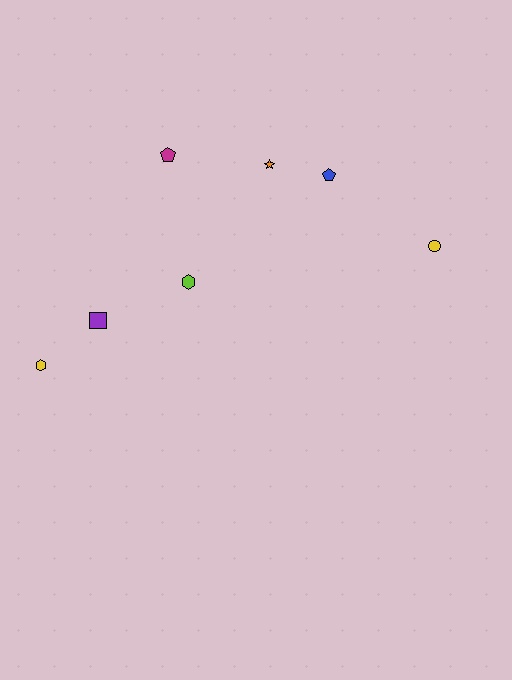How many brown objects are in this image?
There are no brown objects.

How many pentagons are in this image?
There are 2 pentagons.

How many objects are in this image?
There are 7 objects.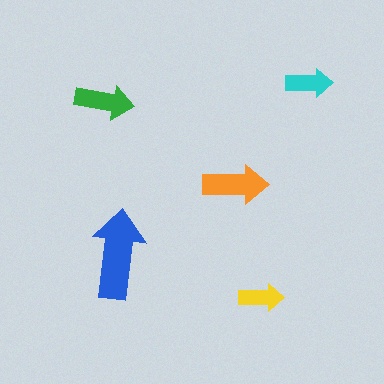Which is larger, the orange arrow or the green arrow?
The orange one.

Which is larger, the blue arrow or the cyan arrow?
The blue one.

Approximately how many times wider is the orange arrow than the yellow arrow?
About 1.5 times wider.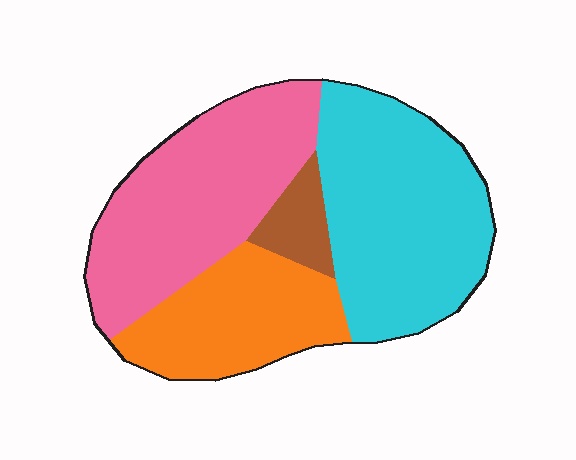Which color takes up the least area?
Brown, at roughly 5%.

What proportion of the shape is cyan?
Cyan takes up between a third and a half of the shape.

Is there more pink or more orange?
Pink.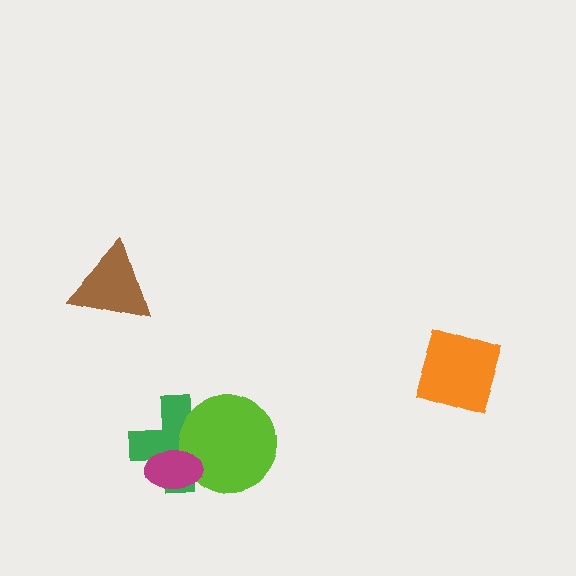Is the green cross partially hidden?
Yes, it is partially covered by another shape.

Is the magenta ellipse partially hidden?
No, no other shape covers it.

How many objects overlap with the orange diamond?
0 objects overlap with the orange diamond.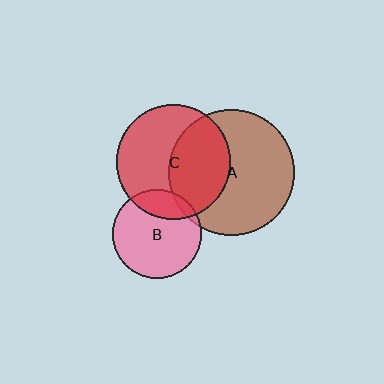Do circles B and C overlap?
Yes.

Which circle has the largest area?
Circle A (brown).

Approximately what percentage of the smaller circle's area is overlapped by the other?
Approximately 20%.